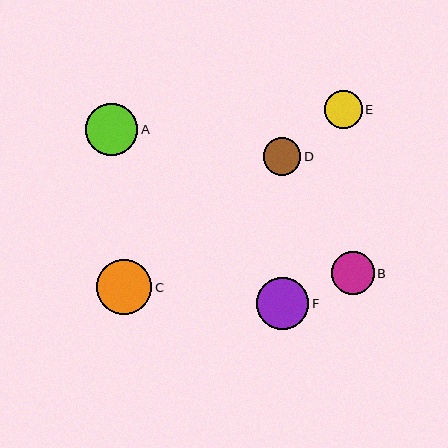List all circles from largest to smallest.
From largest to smallest: C, A, F, B, D, E.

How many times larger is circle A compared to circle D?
Circle A is approximately 1.4 times the size of circle D.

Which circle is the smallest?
Circle E is the smallest with a size of approximately 38 pixels.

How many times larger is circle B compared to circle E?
Circle B is approximately 1.1 times the size of circle E.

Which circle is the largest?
Circle C is the largest with a size of approximately 55 pixels.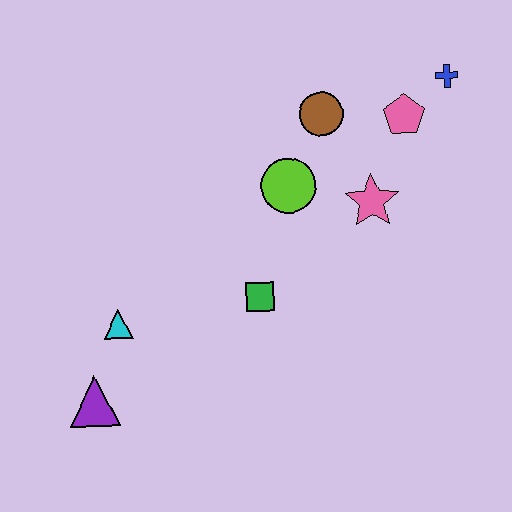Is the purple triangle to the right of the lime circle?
No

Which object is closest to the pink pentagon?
The blue cross is closest to the pink pentagon.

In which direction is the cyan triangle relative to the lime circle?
The cyan triangle is to the left of the lime circle.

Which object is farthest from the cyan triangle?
The blue cross is farthest from the cyan triangle.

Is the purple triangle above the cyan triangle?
No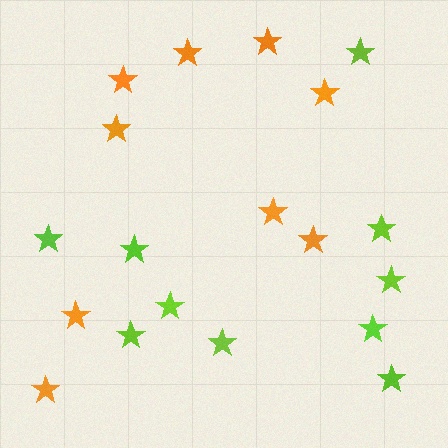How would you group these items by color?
There are 2 groups: one group of lime stars (10) and one group of orange stars (9).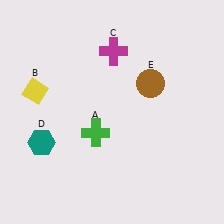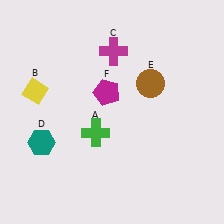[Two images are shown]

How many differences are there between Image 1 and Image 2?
There is 1 difference between the two images.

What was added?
A magenta pentagon (F) was added in Image 2.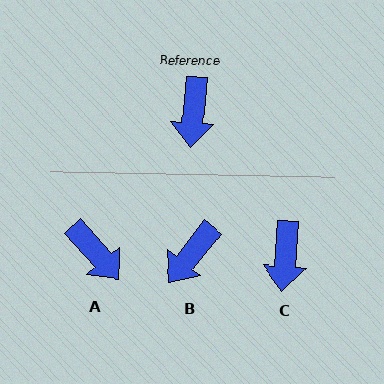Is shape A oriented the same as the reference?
No, it is off by about 46 degrees.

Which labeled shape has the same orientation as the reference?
C.